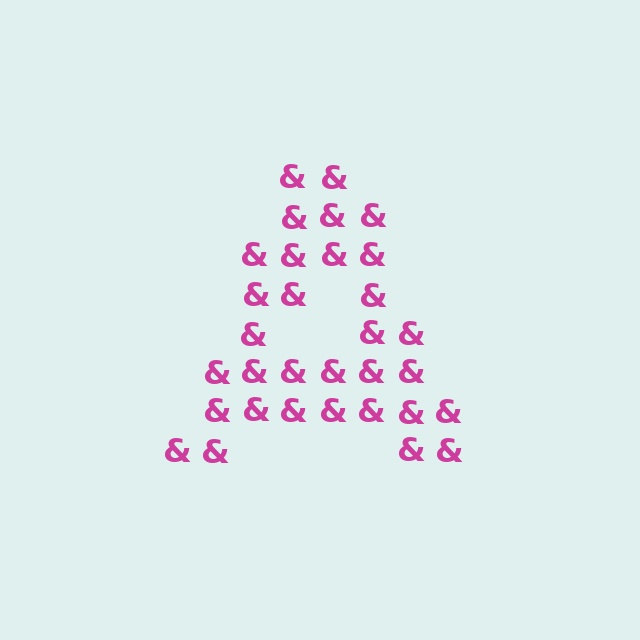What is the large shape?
The large shape is the letter A.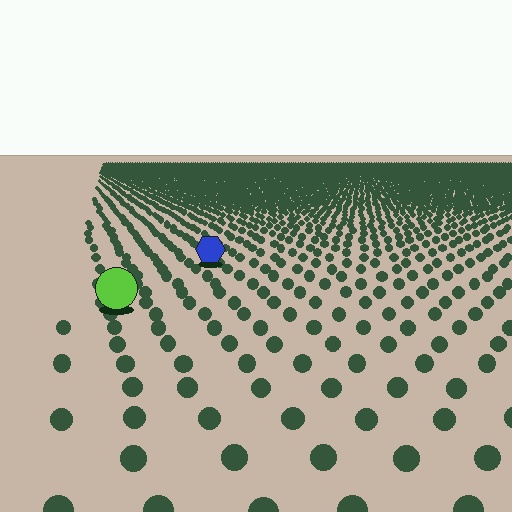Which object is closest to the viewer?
The lime circle is closest. The texture marks near it are larger and more spread out.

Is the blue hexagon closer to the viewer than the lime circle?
No. The lime circle is closer — you can tell from the texture gradient: the ground texture is coarser near it.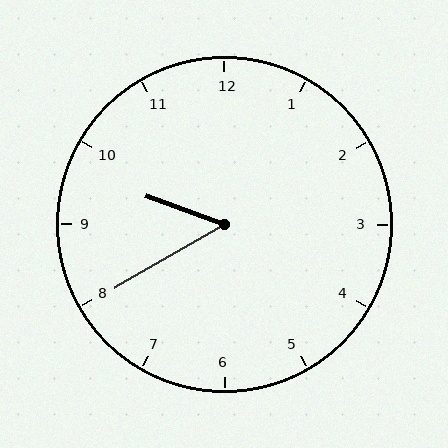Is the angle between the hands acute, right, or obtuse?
It is acute.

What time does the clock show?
9:40.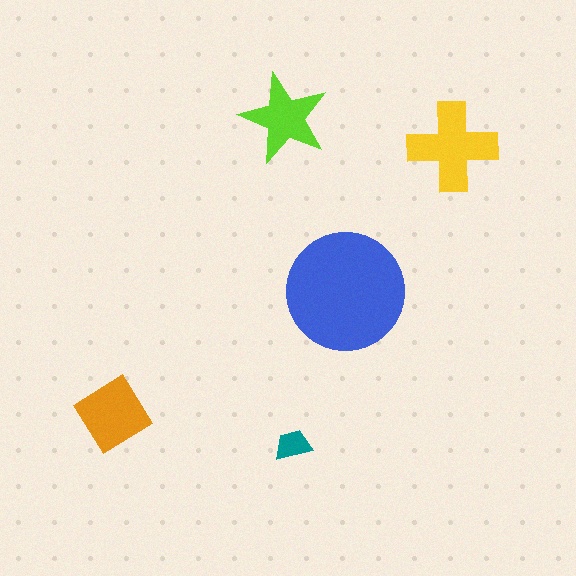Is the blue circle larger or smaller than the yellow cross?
Larger.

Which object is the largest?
The blue circle.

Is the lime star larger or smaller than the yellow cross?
Smaller.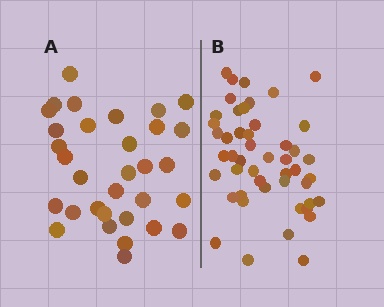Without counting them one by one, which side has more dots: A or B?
Region B (the right region) has more dots.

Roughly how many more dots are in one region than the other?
Region B has approximately 15 more dots than region A.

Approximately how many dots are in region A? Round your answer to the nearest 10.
About 30 dots. (The exact count is 32, which rounds to 30.)